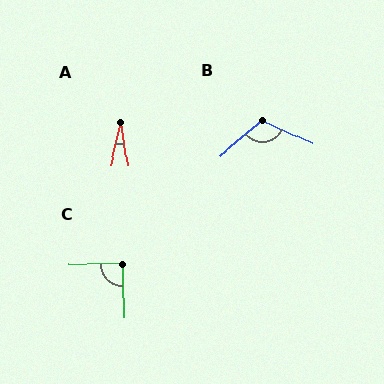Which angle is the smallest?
A, at approximately 22 degrees.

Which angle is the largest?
B, at approximately 115 degrees.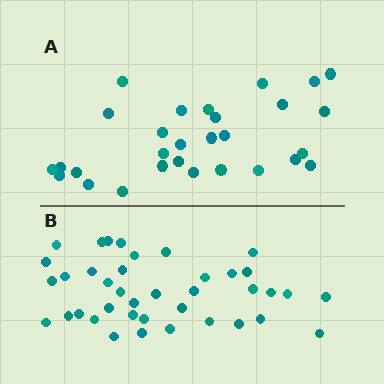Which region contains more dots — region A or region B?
Region B (the bottom region) has more dots.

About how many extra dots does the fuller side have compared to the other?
Region B has roughly 10 or so more dots than region A.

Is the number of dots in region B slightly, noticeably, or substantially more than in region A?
Region B has noticeably more, but not dramatically so. The ratio is roughly 1.3 to 1.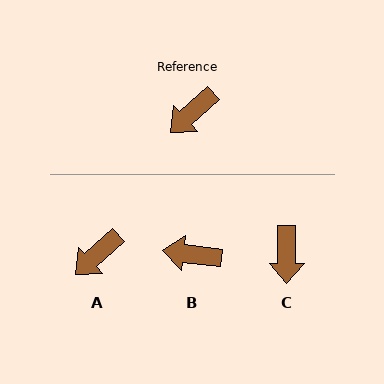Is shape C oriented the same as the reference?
No, it is off by about 48 degrees.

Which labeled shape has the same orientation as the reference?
A.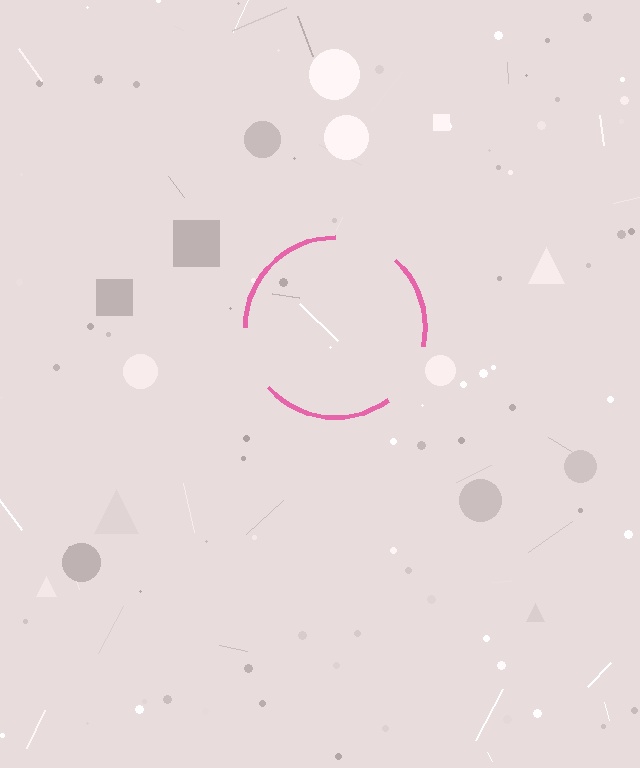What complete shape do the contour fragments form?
The contour fragments form a circle.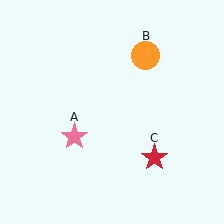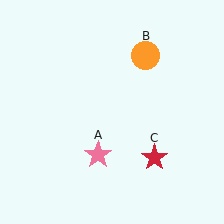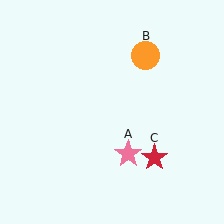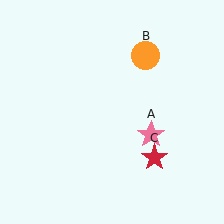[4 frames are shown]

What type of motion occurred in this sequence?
The pink star (object A) rotated counterclockwise around the center of the scene.